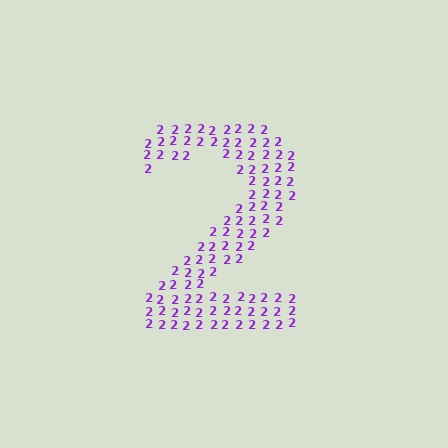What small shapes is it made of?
It is made of small digit 2's.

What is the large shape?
The large shape is the digit 2.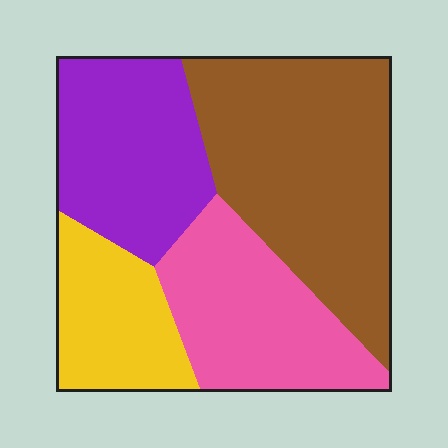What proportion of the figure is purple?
Purple covers 23% of the figure.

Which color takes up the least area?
Yellow, at roughly 15%.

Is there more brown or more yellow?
Brown.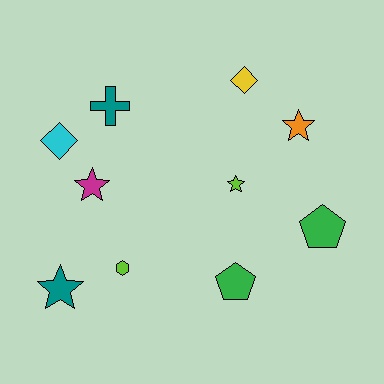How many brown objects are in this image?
There are no brown objects.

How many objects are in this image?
There are 10 objects.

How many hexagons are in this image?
There is 1 hexagon.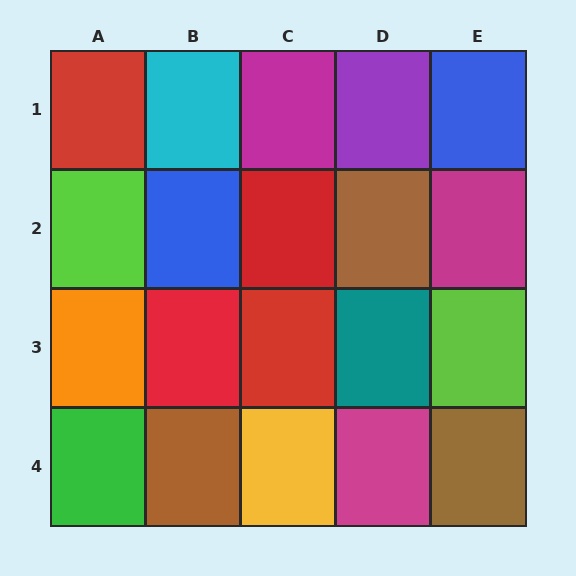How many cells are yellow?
1 cell is yellow.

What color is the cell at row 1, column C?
Magenta.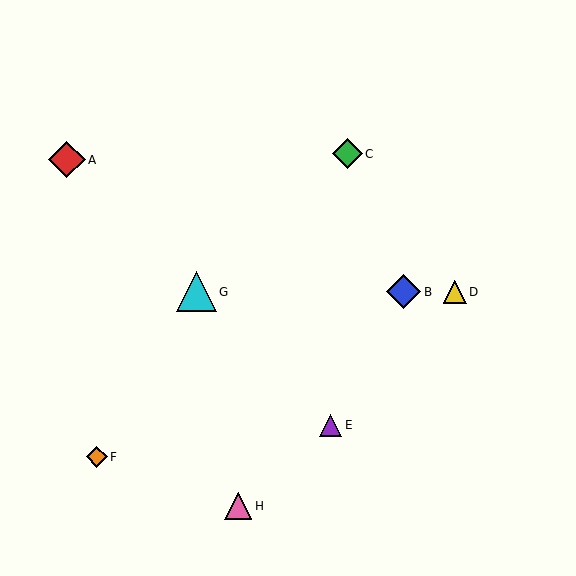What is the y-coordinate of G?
Object G is at y≈292.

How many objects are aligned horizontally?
3 objects (B, D, G) are aligned horizontally.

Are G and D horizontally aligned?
Yes, both are at y≈292.